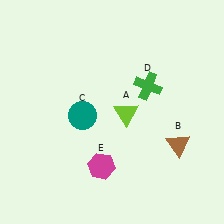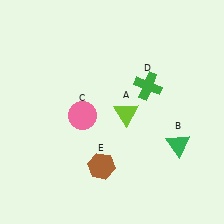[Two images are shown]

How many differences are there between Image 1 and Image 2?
There are 3 differences between the two images.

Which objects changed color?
B changed from brown to green. C changed from teal to pink. E changed from magenta to brown.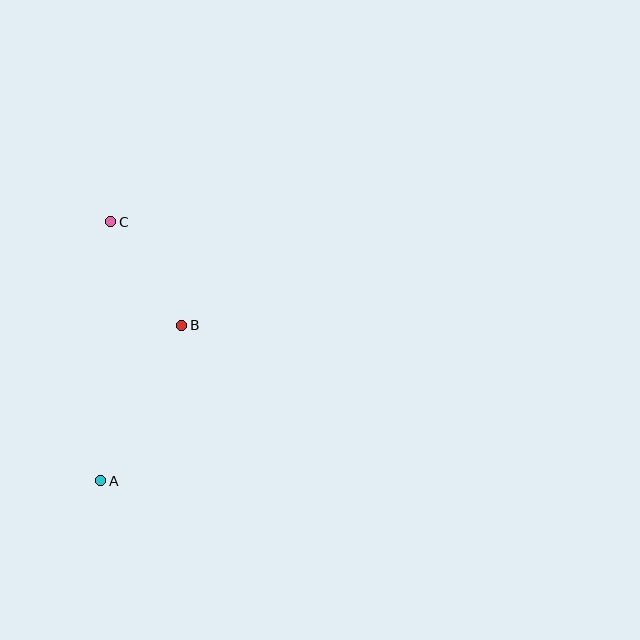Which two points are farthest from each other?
Points A and C are farthest from each other.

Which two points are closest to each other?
Points B and C are closest to each other.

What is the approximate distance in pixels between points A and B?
The distance between A and B is approximately 175 pixels.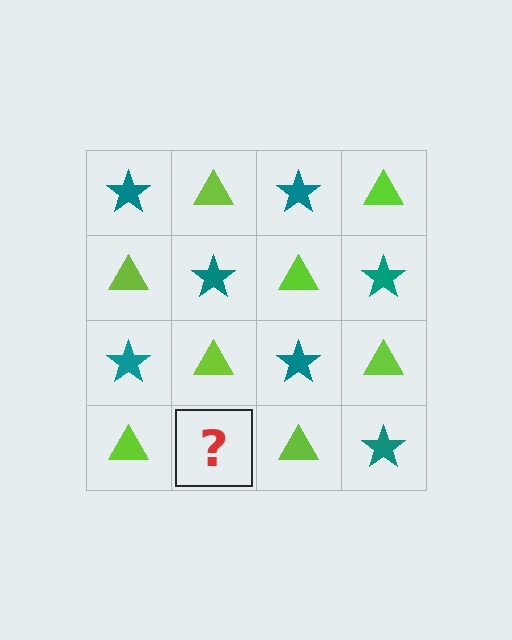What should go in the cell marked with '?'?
The missing cell should contain a teal star.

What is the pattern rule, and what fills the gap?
The rule is that it alternates teal star and lime triangle in a checkerboard pattern. The gap should be filled with a teal star.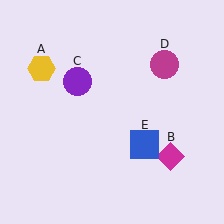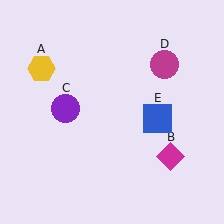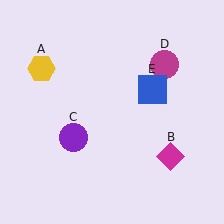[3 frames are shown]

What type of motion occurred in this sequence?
The purple circle (object C), blue square (object E) rotated counterclockwise around the center of the scene.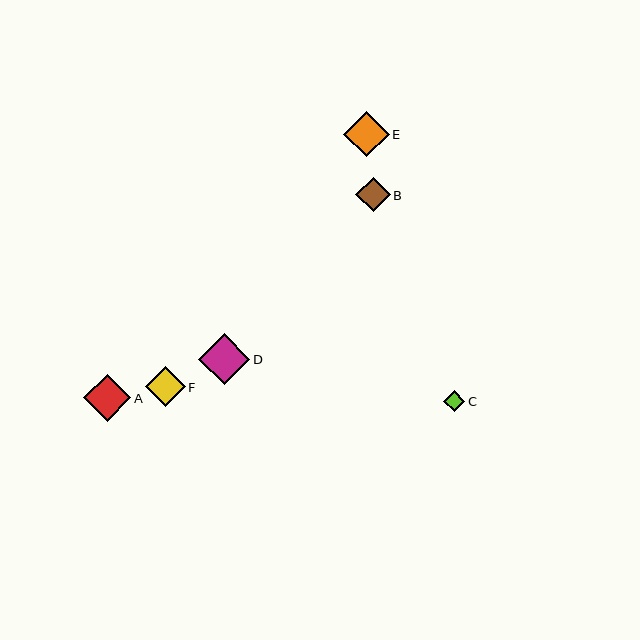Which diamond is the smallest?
Diamond C is the smallest with a size of approximately 21 pixels.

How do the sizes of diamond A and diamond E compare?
Diamond A and diamond E are approximately the same size.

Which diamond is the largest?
Diamond D is the largest with a size of approximately 51 pixels.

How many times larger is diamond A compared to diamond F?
Diamond A is approximately 1.2 times the size of diamond F.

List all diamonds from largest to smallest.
From largest to smallest: D, A, E, F, B, C.